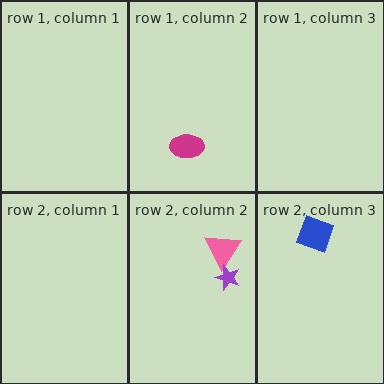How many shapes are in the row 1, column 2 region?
1.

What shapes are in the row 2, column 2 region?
The pink triangle, the purple star.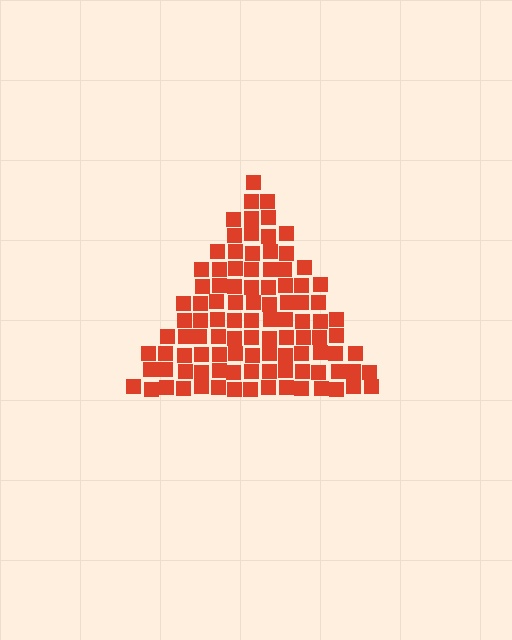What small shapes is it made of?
It is made of small squares.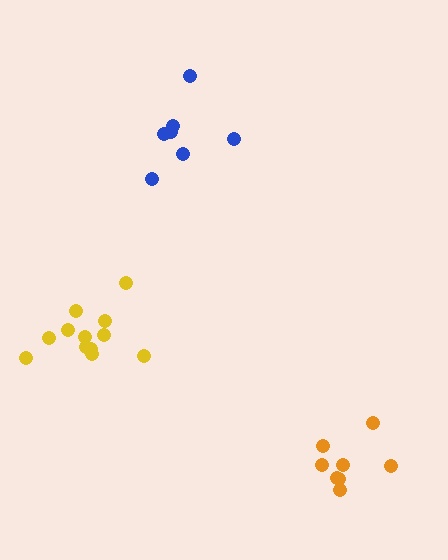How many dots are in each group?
Group 1: 12 dots, Group 2: 8 dots, Group 3: 7 dots (27 total).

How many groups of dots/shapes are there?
There are 3 groups.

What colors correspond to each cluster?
The clusters are colored: yellow, orange, blue.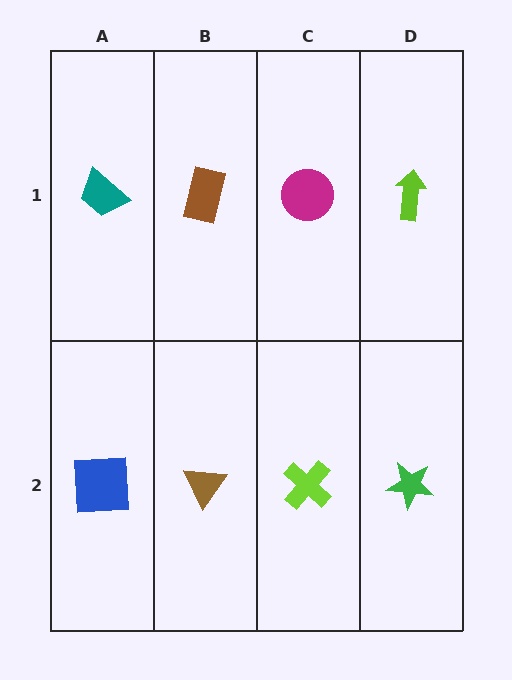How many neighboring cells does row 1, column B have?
3.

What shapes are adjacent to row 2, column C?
A magenta circle (row 1, column C), a brown triangle (row 2, column B), a green star (row 2, column D).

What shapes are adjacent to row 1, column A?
A blue square (row 2, column A), a brown rectangle (row 1, column B).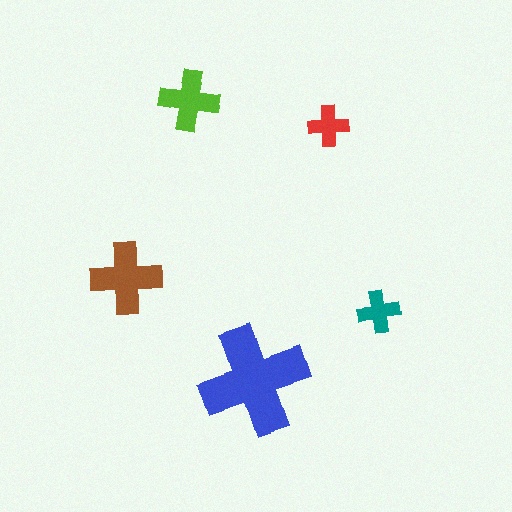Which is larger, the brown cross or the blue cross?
The blue one.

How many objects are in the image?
There are 5 objects in the image.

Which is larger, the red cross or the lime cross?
The lime one.